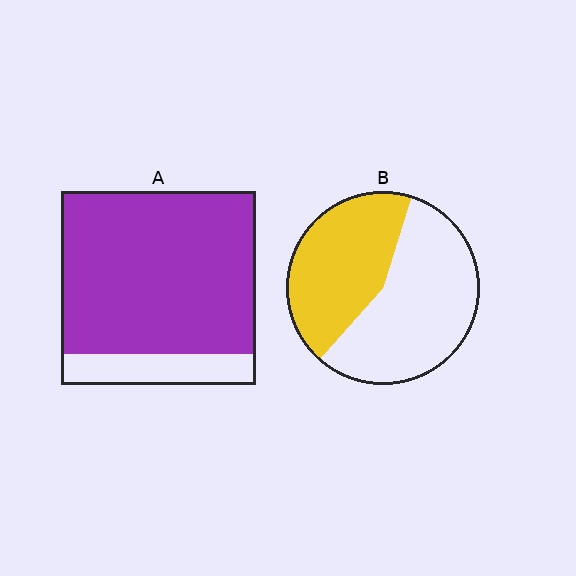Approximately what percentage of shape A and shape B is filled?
A is approximately 85% and B is approximately 45%.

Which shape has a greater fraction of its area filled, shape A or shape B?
Shape A.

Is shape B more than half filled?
No.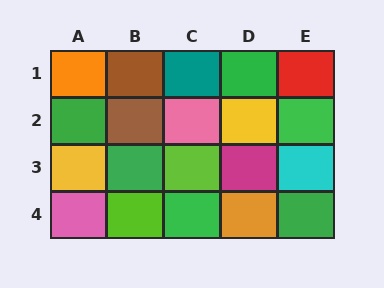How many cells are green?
6 cells are green.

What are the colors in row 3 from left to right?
Yellow, green, lime, magenta, cyan.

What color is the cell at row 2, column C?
Pink.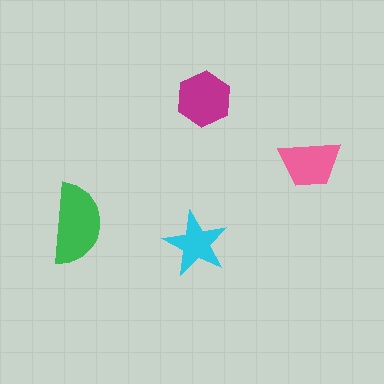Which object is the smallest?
The cyan star.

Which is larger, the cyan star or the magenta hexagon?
The magenta hexagon.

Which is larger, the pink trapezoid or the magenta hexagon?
The magenta hexagon.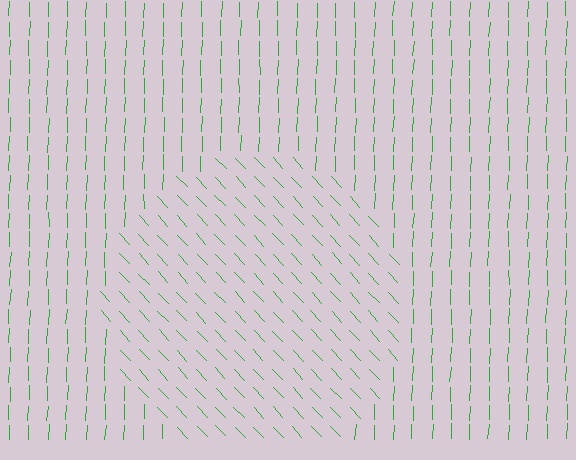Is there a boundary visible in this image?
Yes, there is a texture boundary formed by a change in line orientation.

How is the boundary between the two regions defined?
The boundary is defined purely by a change in line orientation (approximately 45 degrees difference). All lines are the same color and thickness.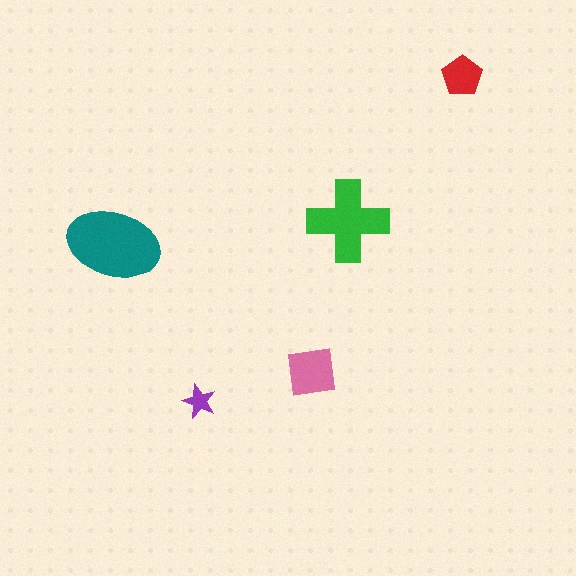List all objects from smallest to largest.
The purple star, the red pentagon, the pink square, the green cross, the teal ellipse.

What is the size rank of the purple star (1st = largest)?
5th.